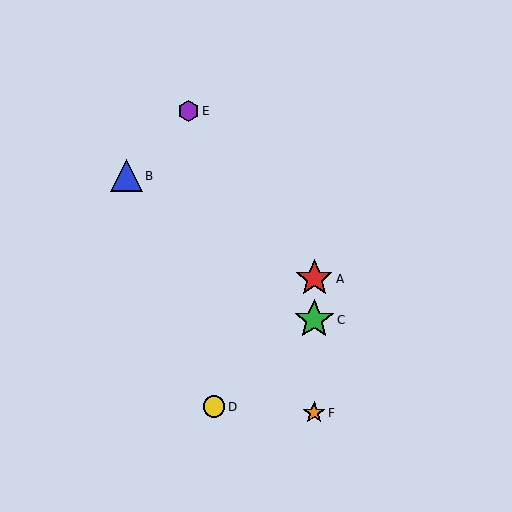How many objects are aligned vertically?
3 objects (A, C, F) are aligned vertically.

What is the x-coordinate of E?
Object E is at x≈189.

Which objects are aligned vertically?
Objects A, C, F are aligned vertically.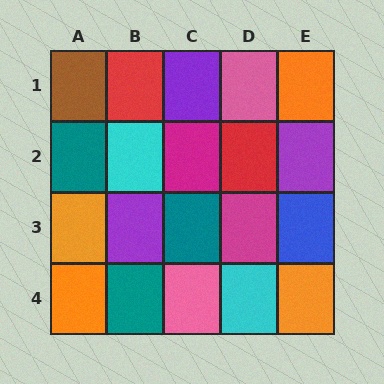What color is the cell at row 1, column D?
Pink.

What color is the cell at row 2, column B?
Cyan.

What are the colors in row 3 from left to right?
Orange, purple, teal, magenta, blue.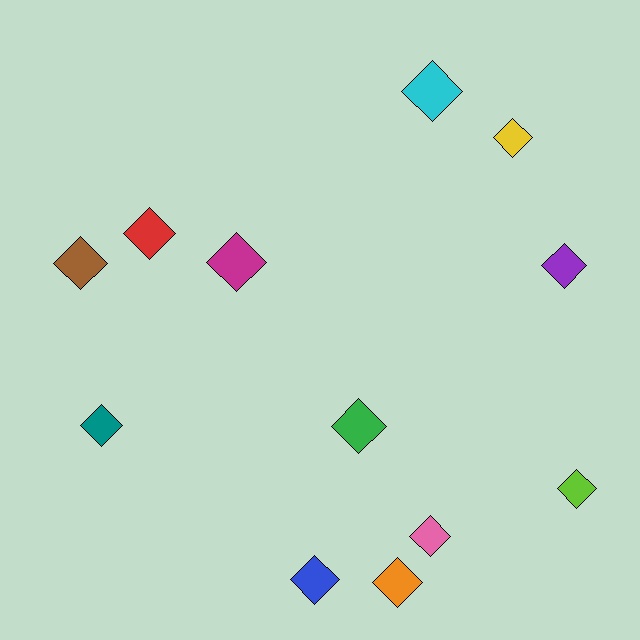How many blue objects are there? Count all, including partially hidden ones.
There is 1 blue object.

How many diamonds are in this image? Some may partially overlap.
There are 12 diamonds.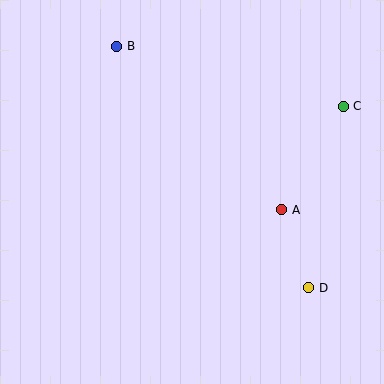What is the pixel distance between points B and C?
The distance between B and C is 234 pixels.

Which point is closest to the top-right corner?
Point C is closest to the top-right corner.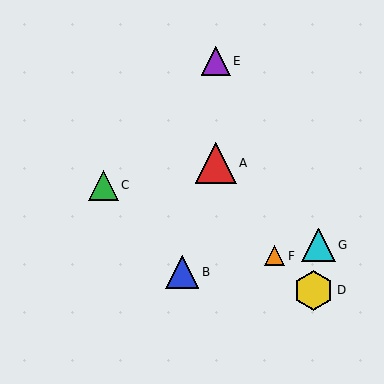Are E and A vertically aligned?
Yes, both are at x≈216.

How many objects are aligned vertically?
2 objects (A, E) are aligned vertically.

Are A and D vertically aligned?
No, A is at x≈216 and D is at x≈314.